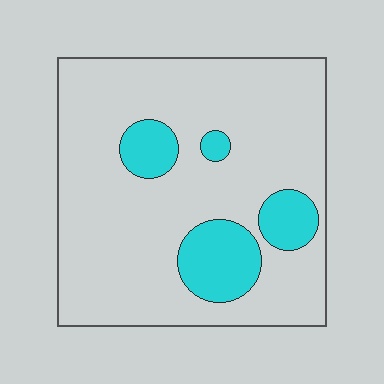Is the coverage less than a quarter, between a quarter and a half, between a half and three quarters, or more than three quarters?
Less than a quarter.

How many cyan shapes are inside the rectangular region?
4.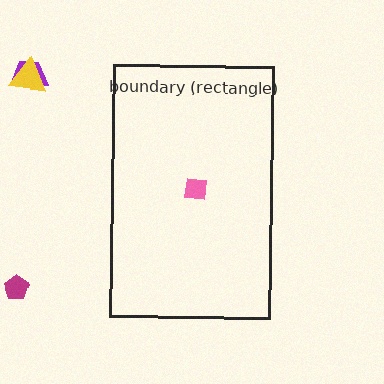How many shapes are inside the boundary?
1 inside, 3 outside.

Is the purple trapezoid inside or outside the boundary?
Outside.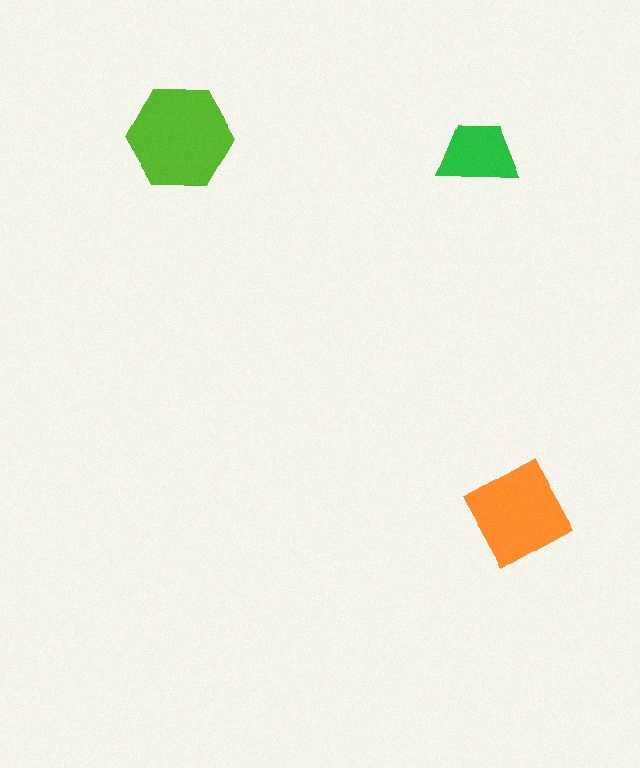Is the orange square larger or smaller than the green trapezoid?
Larger.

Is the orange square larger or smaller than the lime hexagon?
Smaller.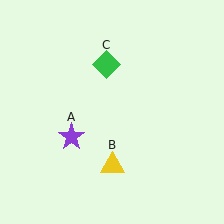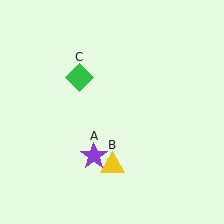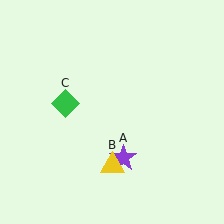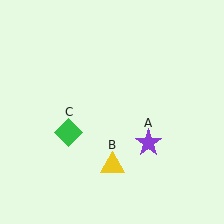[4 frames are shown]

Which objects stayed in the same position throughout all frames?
Yellow triangle (object B) remained stationary.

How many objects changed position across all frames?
2 objects changed position: purple star (object A), green diamond (object C).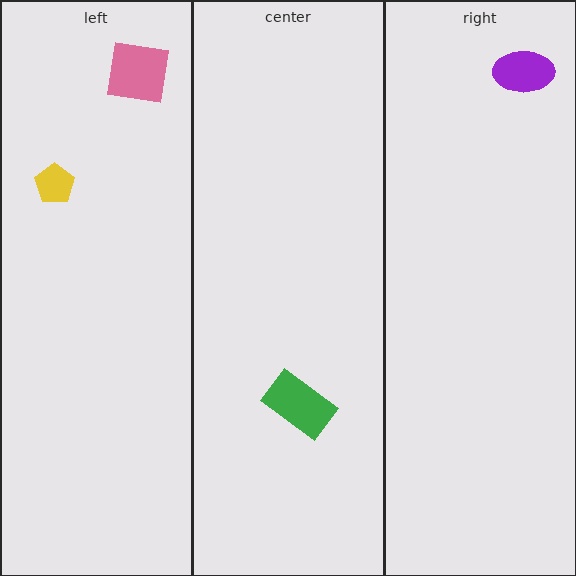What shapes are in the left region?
The yellow pentagon, the pink square.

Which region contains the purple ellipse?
The right region.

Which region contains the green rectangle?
The center region.